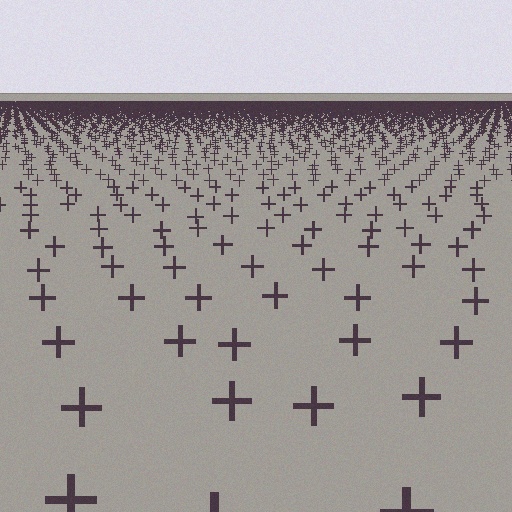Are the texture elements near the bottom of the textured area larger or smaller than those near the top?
Larger. Near the bottom, elements are closer to the viewer and appear at a bigger on-screen size.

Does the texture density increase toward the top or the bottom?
Density increases toward the top.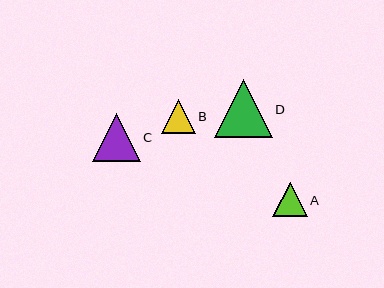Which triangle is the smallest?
Triangle B is the smallest with a size of approximately 34 pixels.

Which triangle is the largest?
Triangle D is the largest with a size of approximately 58 pixels.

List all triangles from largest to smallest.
From largest to smallest: D, C, A, B.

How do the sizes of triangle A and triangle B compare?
Triangle A and triangle B are approximately the same size.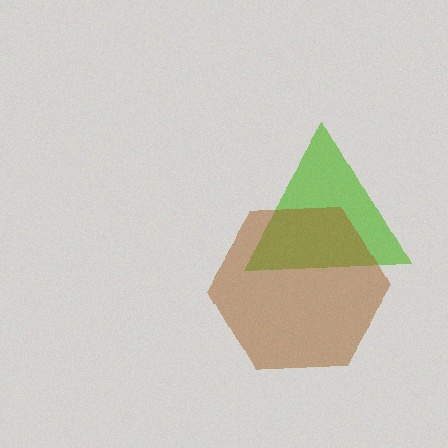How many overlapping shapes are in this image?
There are 2 overlapping shapes in the image.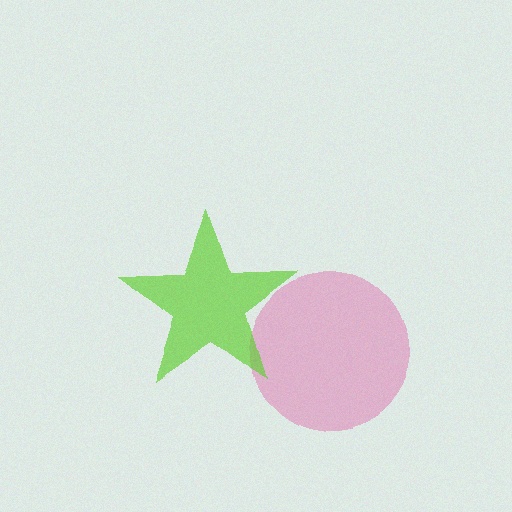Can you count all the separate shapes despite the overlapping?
Yes, there are 2 separate shapes.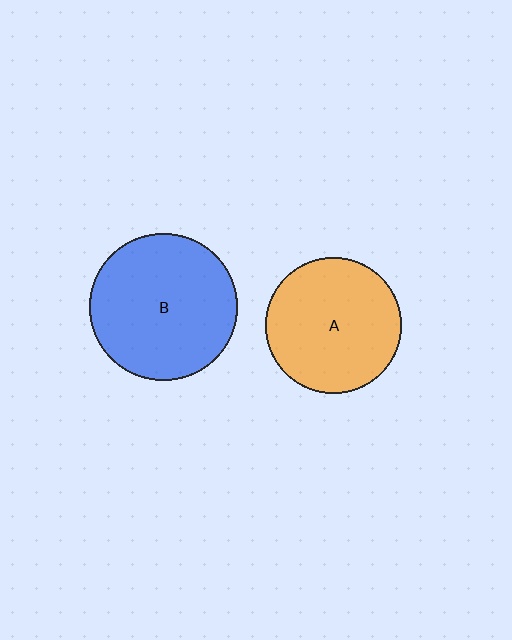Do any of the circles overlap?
No, none of the circles overlap.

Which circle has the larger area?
Circle B (blue).